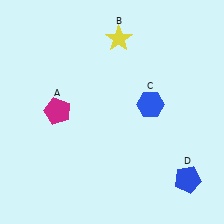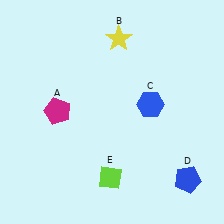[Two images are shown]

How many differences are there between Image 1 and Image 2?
There is 1 difference between the two images.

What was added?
A lime diamond (E) was added in Image 2.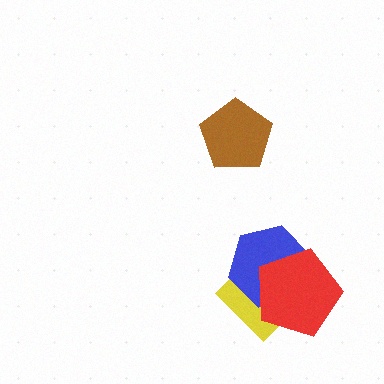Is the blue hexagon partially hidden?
Yes, it is partially covered by another shape.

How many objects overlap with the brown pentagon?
0 objects overlap with the brown pentagon.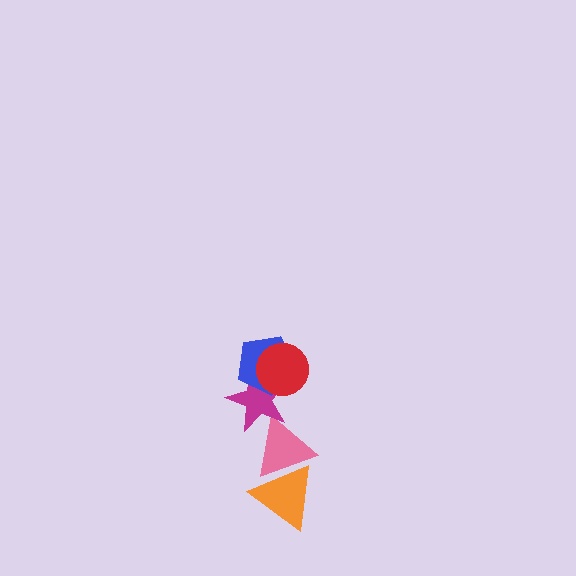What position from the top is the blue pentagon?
The blue pentagon is 2nd from the top.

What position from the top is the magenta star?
The magenta star is 3rd from the top.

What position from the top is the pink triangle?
The pink triangle is 4th from the top.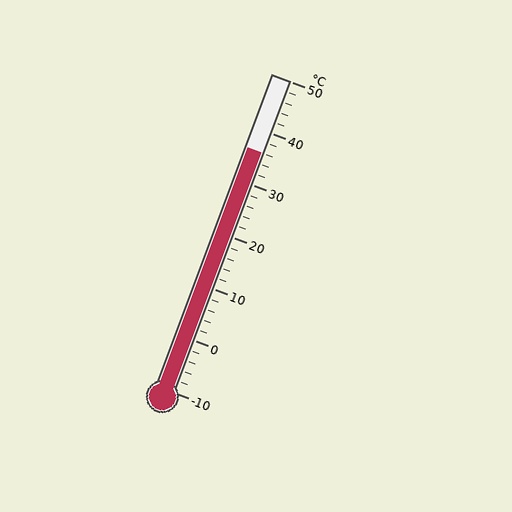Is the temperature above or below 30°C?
The temperature is above 30°C.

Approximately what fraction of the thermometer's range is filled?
The thermometer is filled to approximately 75% of its range.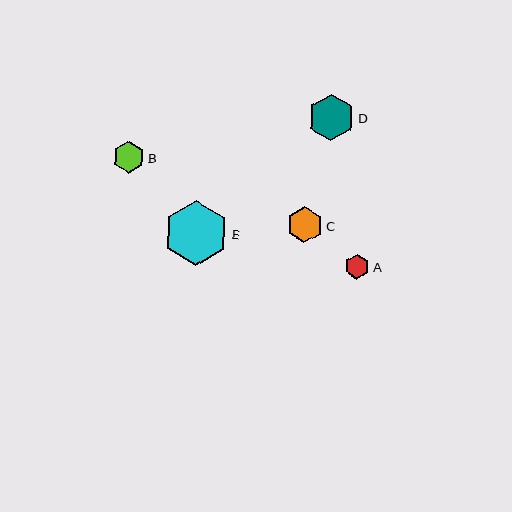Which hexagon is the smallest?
Hexagon A is the smallest with a size of approximately 25 pixels.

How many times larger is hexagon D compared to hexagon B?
Hexagon D is approximately 1.5 times the size of hexagon B.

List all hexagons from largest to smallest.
From largest to smallest: E, D, C, B, A.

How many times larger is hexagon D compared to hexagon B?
Hexagon D is approximately 1.5 times the size of hexagon B.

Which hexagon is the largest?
Hexagon E is the largest with a size of approximately 65 pixels.